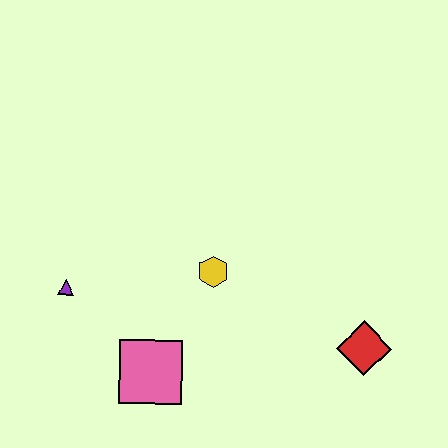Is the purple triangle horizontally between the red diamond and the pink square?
No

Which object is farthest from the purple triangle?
The red diamond is farthest from the purple triangle.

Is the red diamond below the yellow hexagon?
Yes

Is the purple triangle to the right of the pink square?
No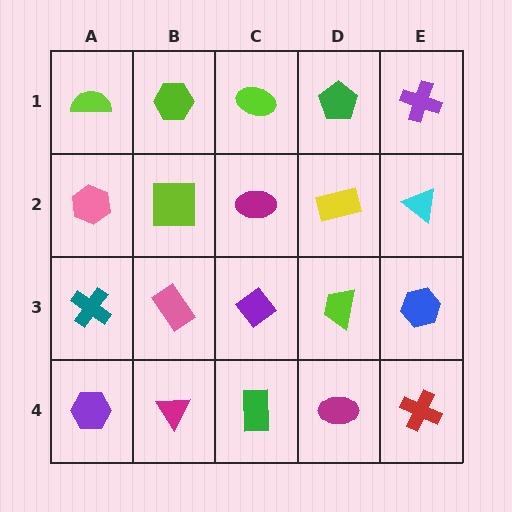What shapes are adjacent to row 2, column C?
A lime ellipse (row 1, column C), a purple diamond (row 3, column C), a lime square (row 2, column B), a yellow rectangle (row 2, column D).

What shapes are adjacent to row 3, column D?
A yellow rectangle (row 2, column D), a magenta ellipse (row 4, column D), a purple diamond (row 3, column C), a blue hexagon (row 3, column E).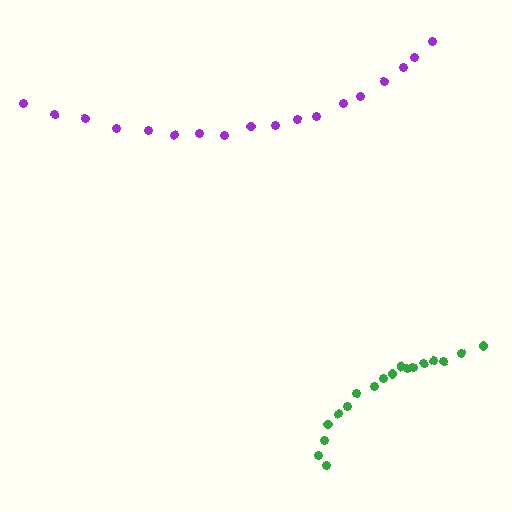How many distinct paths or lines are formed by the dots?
There are 2 distinct paths.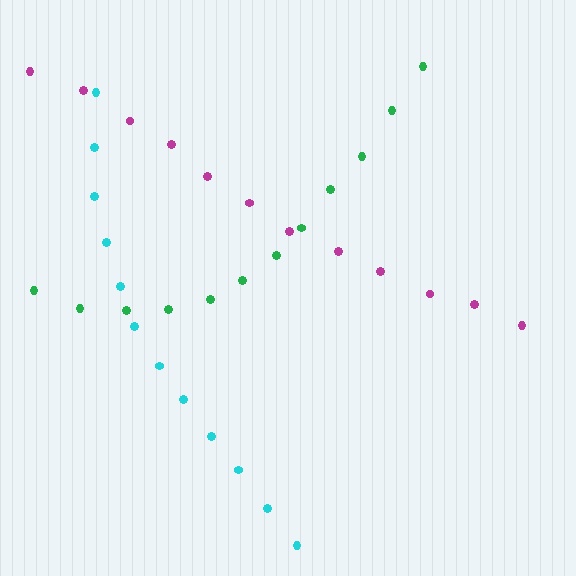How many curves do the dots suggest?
There are 3 distinct paths.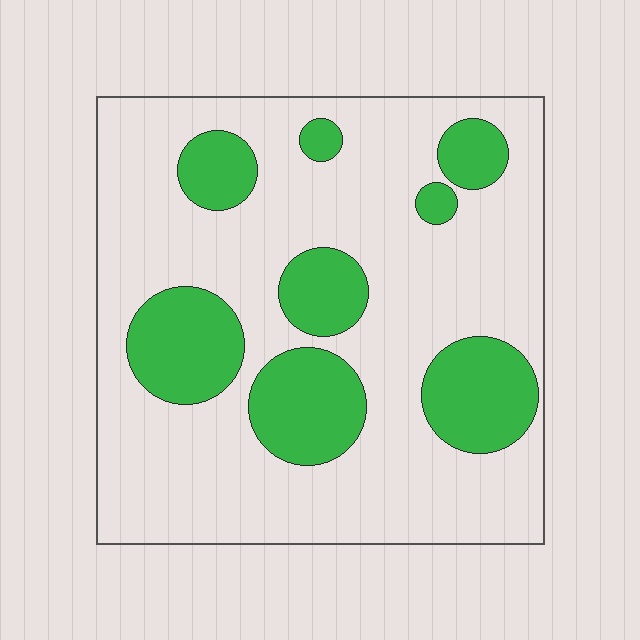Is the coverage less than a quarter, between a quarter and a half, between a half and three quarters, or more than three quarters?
Between a quarter and a half.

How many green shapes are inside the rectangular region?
8.